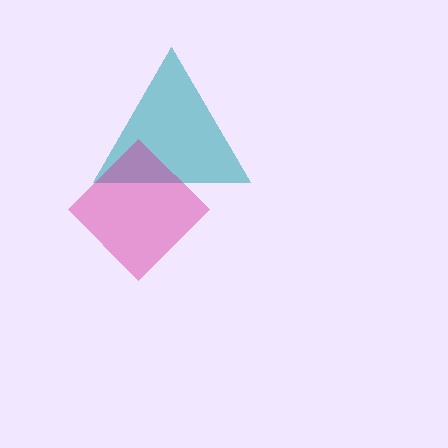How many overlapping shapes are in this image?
There are 2 overlapping shapes in the image.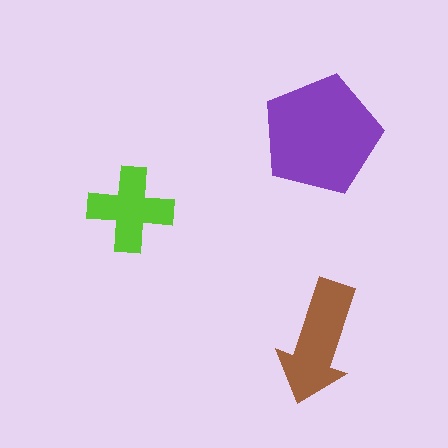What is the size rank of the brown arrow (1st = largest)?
2nd.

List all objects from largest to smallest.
The purple pentagon, the brown arrow, the lime cross.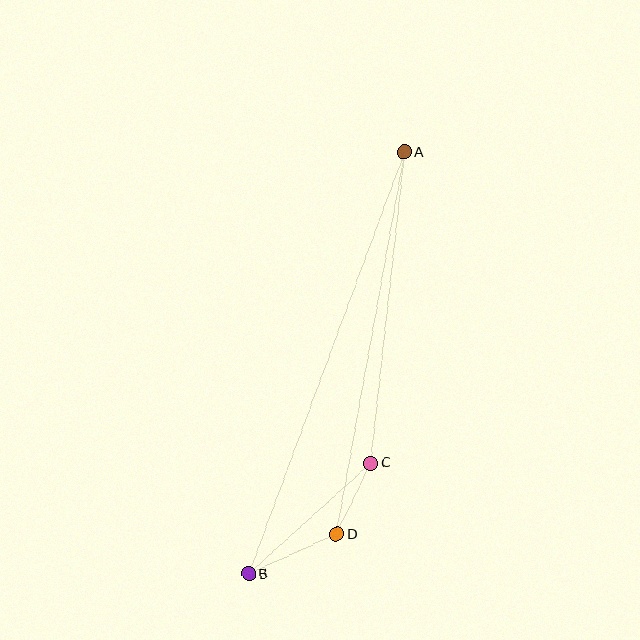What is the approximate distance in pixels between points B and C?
The distance between B and C is approximately 165 pixels.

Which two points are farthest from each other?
Points A and B are farthest from each other.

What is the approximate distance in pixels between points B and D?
The distance between B and D is approximately 96 pixels.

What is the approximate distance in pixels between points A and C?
The distance between A and C is approximately 313 pixels.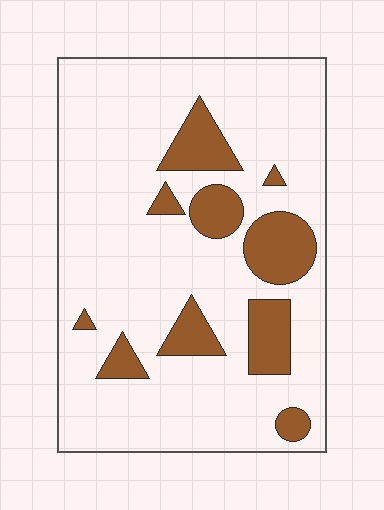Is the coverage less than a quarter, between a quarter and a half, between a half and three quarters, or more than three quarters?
Less than a quarter.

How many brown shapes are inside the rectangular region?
10.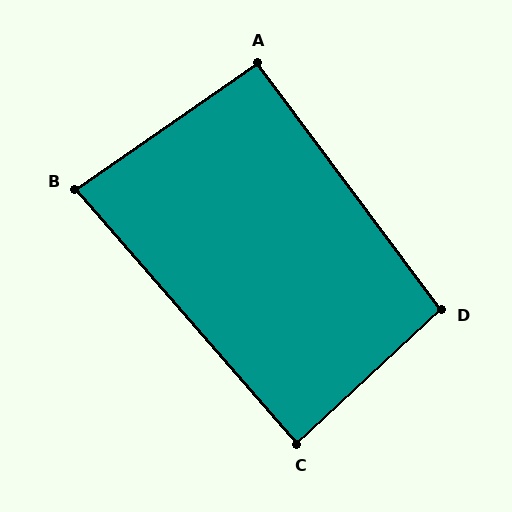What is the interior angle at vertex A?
Approximately 92 degrees (approximately right).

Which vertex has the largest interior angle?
D, at approximately 96 degrees.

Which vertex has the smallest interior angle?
B, at approximately 84 degrees.